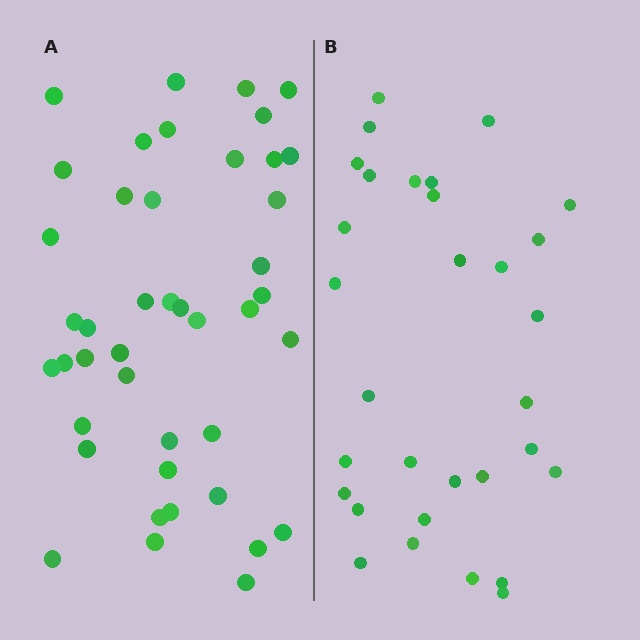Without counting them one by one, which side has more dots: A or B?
Region A (the left region) has more dots.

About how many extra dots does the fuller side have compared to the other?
Region A has roughly 12 or so more dots than region B.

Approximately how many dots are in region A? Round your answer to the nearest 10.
About 40 dots. (The exact count is 43, which rounds to 40.)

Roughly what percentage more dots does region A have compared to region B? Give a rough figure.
About 40% more.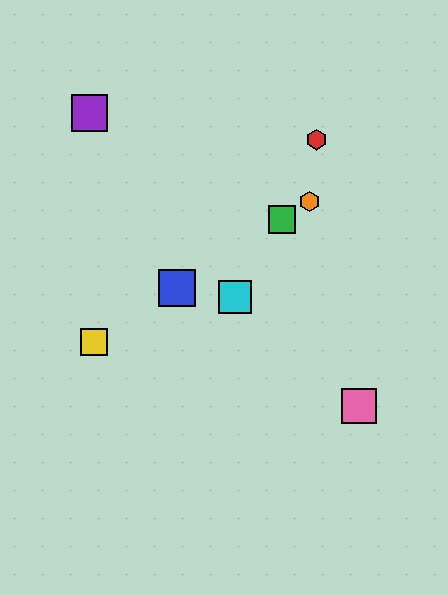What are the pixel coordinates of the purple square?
The purple square is at (90, 113).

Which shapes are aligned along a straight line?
The blue square, the green square, the yellow square, the orange hexagon are aligned along a straight line.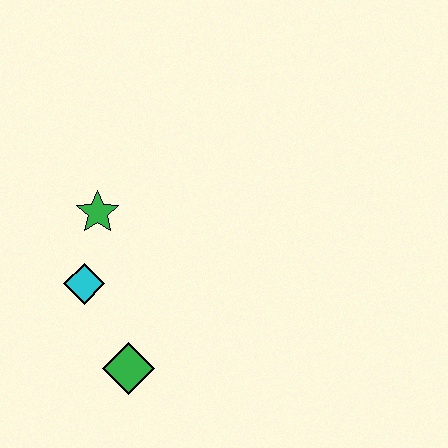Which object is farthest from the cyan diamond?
The green diamond is farthest from the cyan diamond.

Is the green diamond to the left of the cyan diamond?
No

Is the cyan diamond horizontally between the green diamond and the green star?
No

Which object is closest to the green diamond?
The cyan diamond is closest to the green diamond.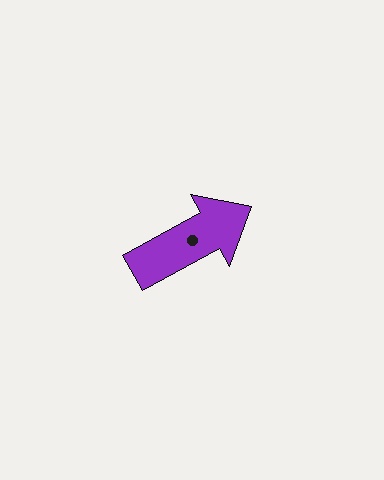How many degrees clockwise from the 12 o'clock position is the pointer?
Approximately 61 degrees.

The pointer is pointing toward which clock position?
Roughly 2 o'clock.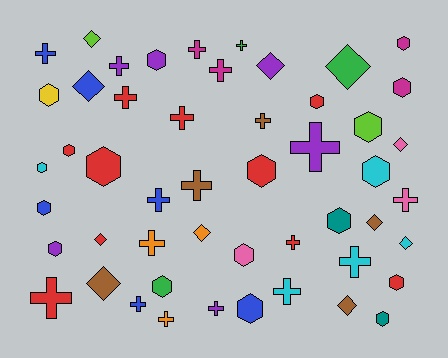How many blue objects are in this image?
There are 6 blue objects.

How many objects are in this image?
There are 50 objects.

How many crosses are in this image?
There are 20 crosses.